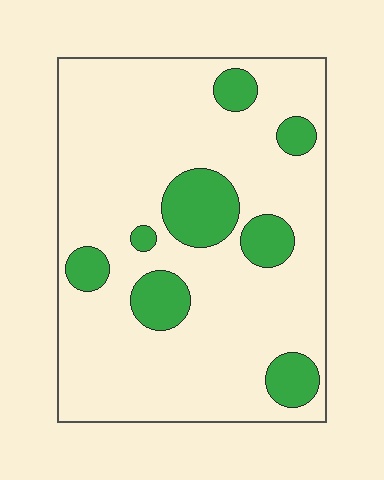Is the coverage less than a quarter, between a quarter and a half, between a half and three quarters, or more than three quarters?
Less than a quarter.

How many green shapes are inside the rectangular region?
8.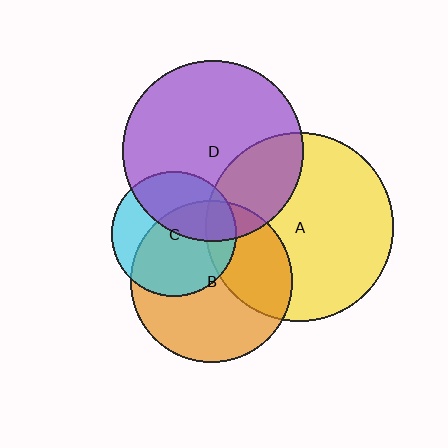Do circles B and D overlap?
Yes.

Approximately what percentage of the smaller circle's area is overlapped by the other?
Approximately 15%.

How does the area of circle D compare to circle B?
Approximately 1.2 times.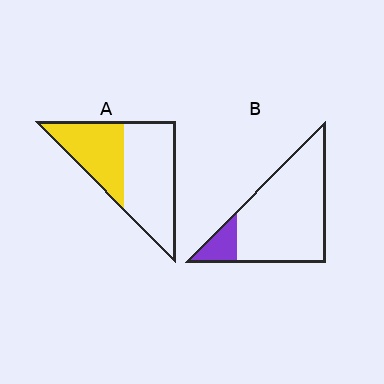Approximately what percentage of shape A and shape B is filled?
A is approximately 40% and B is approximately 15%.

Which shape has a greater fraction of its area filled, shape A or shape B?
Shape A.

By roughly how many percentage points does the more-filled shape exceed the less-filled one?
By roughly 25 percentage points (A over B).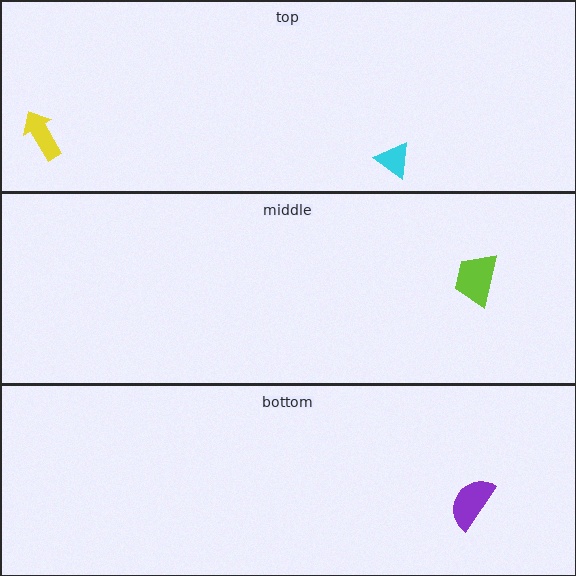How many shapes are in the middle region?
1.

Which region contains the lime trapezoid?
The middle region.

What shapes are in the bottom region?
The purple semicircle.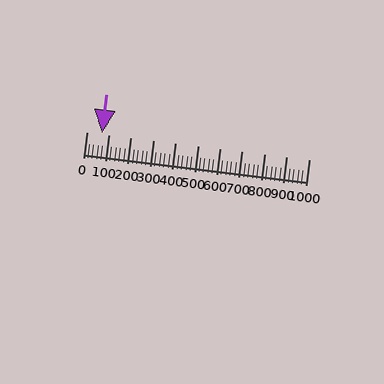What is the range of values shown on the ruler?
The ruler shows values from 0 to 1000.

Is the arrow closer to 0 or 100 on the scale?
The arrow is closer to 100.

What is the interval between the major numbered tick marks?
The major tick marks are spaced 100 units apart.